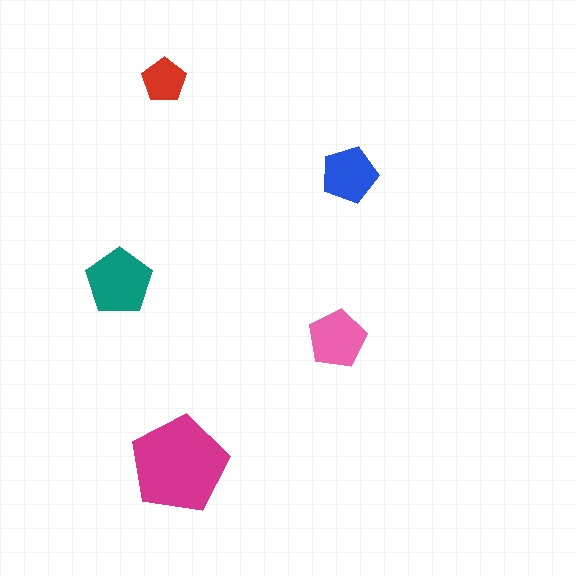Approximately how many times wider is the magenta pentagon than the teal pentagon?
About 1.5 times wider.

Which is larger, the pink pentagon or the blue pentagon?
The pink one.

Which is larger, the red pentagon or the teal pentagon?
The teal one.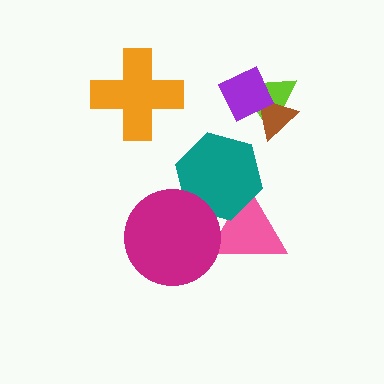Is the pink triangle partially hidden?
Yes, it is partially covered by another shape.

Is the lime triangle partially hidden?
Yes, it is partially covered by another shape.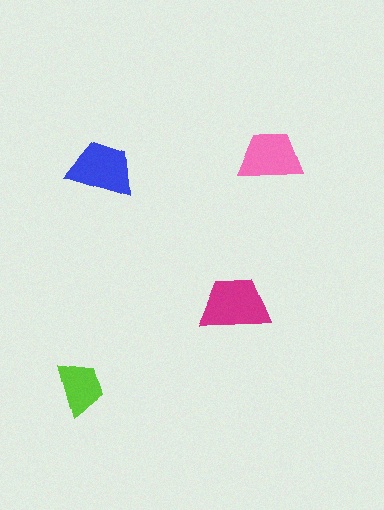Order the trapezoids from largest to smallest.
the magenta one, the blue one, the pink one, the lime one.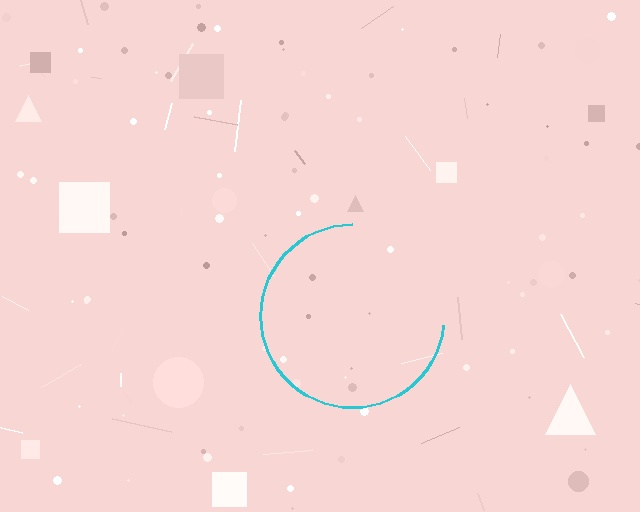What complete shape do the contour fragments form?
The contour fragments form a circle.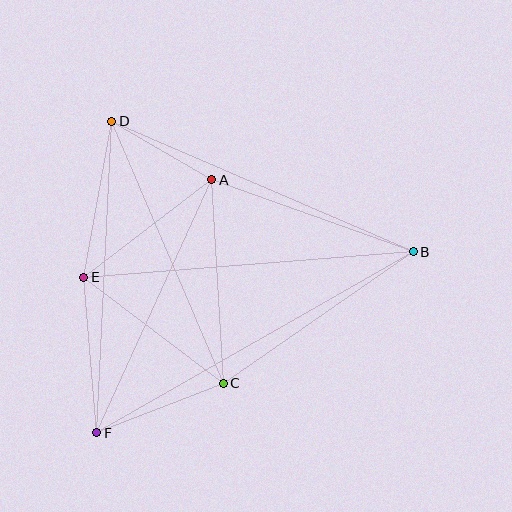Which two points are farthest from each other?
Points B and F are farthest from each other.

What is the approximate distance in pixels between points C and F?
The distance between C and F is approximately 136 pixels.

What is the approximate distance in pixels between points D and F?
The distance between D and F is approximately 312 pixels.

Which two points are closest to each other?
Points A and D are closest to each other.